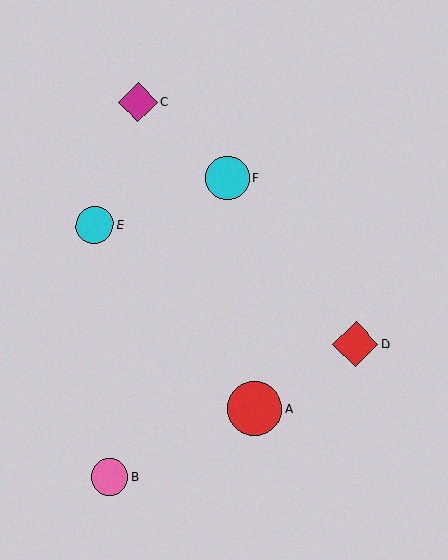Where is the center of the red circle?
The center of the red circle is at (254, 409).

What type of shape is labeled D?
Shape D is a red diamond.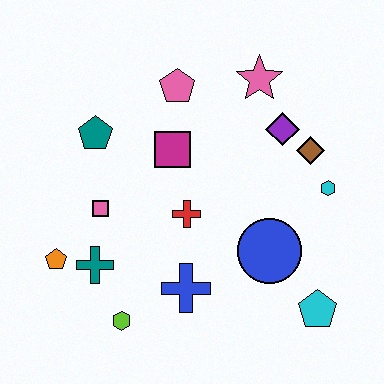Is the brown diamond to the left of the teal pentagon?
No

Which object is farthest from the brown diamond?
The orange pentagon is farthest from the brown diamond.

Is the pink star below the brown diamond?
No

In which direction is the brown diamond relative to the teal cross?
The brown diamond is to the right of the teal cross.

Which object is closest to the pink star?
The purple diamond is closest to the pink star.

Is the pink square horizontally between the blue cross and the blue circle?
No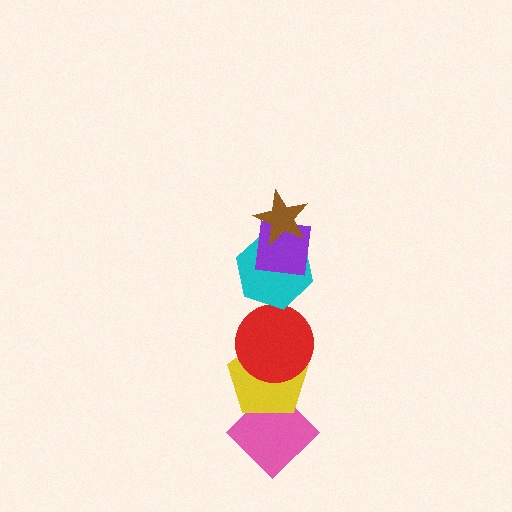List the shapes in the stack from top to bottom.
From top to bottom: the brown star, the purple square, the cyan hexagon, the red circle, the yellow pentagon, the pink diamond.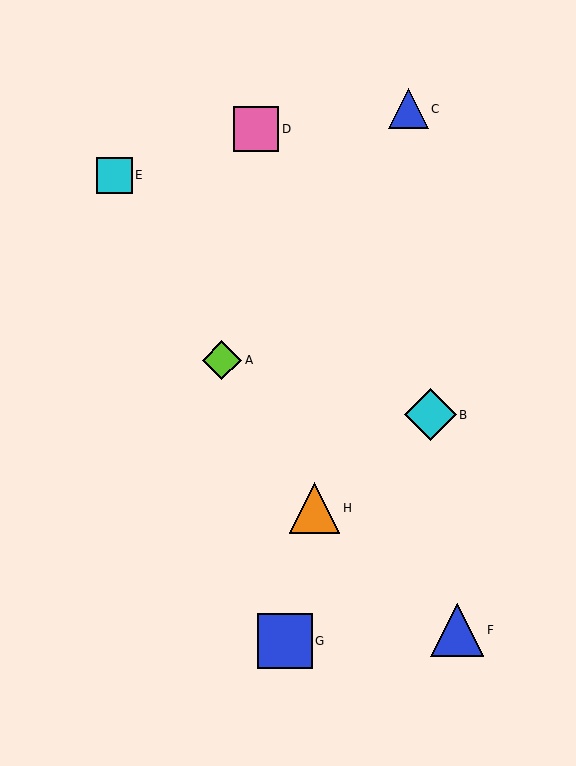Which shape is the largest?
The blue square (labeled G) is the largest.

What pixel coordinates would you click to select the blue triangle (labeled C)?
Click at (408, 109) to select the blue triangle C.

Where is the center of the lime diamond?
The center of the lime diamond is at (222, 360).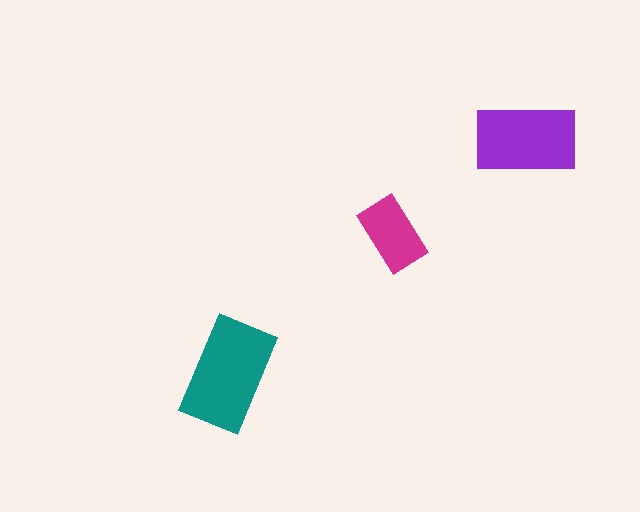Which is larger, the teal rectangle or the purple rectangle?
The teal one.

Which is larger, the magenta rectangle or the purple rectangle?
The purple one.